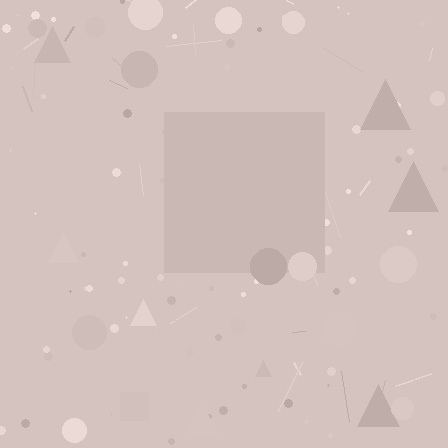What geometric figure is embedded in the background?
A square is embedded in the background.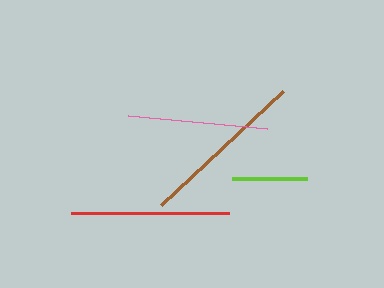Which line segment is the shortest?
The lime line is the shortest at approximately 75 pixels.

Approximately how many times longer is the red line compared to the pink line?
The red line is approximately 1.1 times the length of the pink line.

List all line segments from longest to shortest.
From longest to shortest: brown, red, pink, lime.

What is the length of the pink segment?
The pink segment is approximately 140 pixels long.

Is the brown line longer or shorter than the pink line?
The brown line is longer than the pink line.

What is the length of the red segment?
The red segment is approximately 157 pixels long.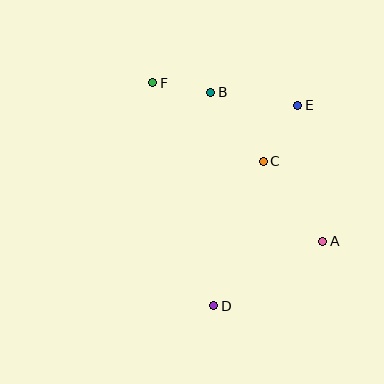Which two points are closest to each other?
Points B and F are closest to each other.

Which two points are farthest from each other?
Points A and F are farthest from each other.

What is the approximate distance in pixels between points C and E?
The distance between C and E is approximately 66 pixels.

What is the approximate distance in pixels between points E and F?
The distance between E and F is approximately 147 pixels.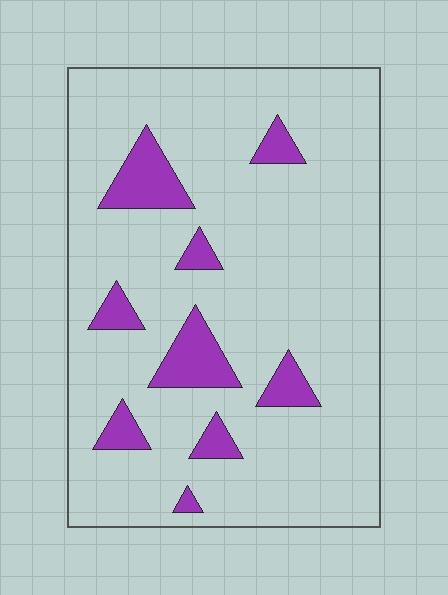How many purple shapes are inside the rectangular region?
9.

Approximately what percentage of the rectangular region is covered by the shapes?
Approximately 10%.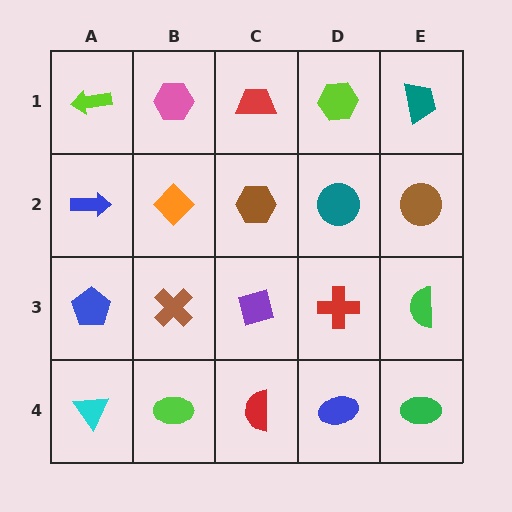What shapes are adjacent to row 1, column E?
A brown circle (row 2, column E), a lime hexagon (row 1, column D).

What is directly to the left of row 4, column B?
A cyan triangle.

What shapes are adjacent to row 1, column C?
A brown hexagon (row 2, column C), a pink hexagon (row 1, column B), a lime hexagon (row 1, column D).